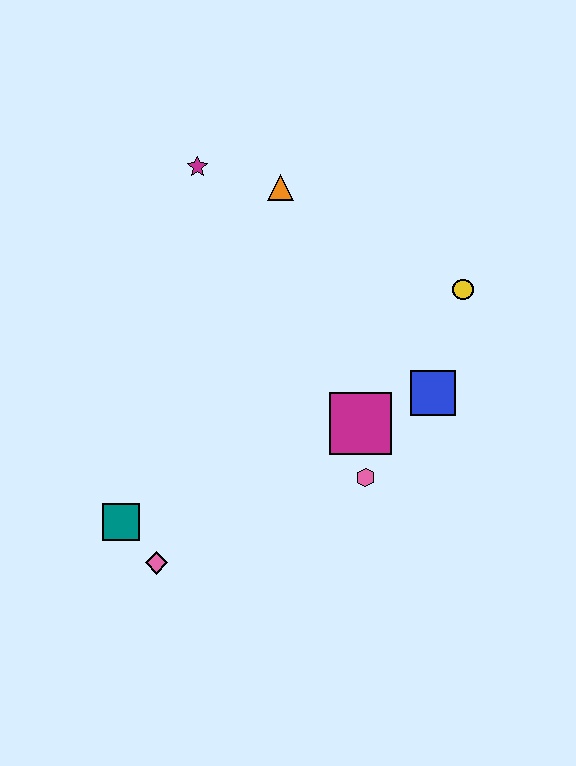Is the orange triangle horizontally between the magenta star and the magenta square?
Yes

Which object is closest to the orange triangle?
The magenta star is closest to the orange triangle.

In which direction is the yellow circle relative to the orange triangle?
The yellow circle is to the right of the orange triangle.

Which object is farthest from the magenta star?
The pink diamond is farthest from the magenta star.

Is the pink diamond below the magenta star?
Yes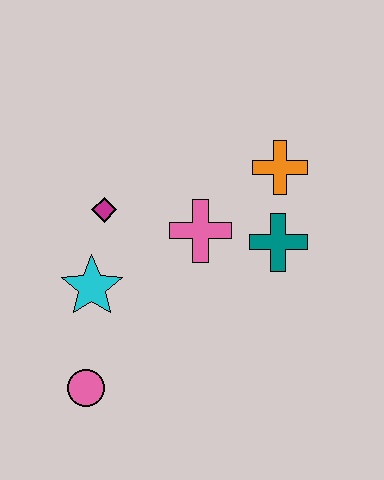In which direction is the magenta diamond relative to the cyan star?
The magenta diamond is above the cyan star.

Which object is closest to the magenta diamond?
The cyan star is closest to the magenta diamond.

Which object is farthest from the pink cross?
The pink circle is farthest from the pink cross.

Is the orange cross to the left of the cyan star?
No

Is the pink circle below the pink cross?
Yes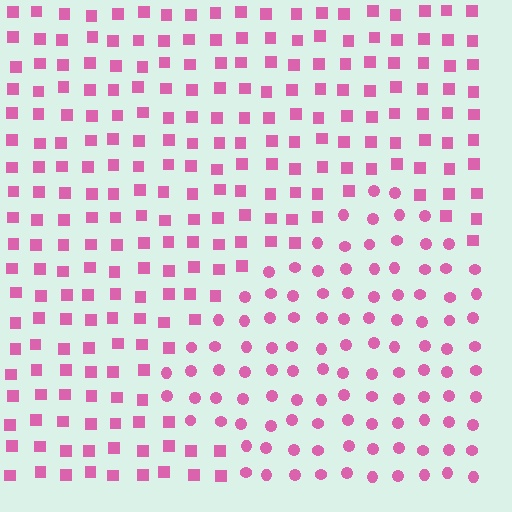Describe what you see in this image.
The image is filled with small pink elements arranged in a uniform grid. A diamond-shaped region contains circles, while the surrounding area contains squares. The boundary is defined purely by the change in element shape.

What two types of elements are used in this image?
The image uses circles inside the diamond region and squares outside it.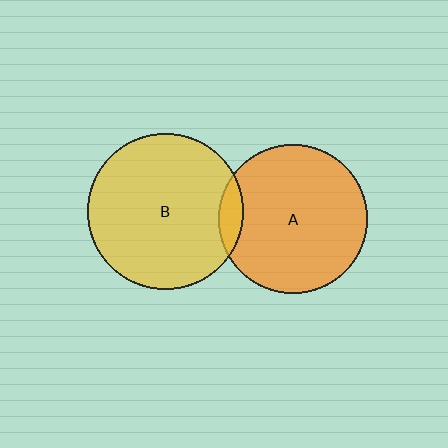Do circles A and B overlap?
Yes.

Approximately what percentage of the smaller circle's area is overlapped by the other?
Approximately 10%.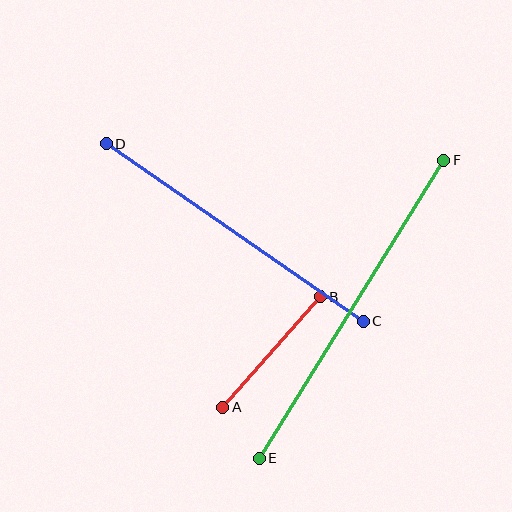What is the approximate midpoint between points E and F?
The midpoint is at approximately (352, 309) pixels.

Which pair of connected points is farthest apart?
Points E and F are farthest apart.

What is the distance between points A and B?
The distance is approximately 148 pixels.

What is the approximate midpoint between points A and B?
The midpoint is at approximately (271, 352) pixels.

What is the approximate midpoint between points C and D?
The midpoint is at approximately (235, 233) pixels.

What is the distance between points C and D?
The distance is approximately 312 pixels.